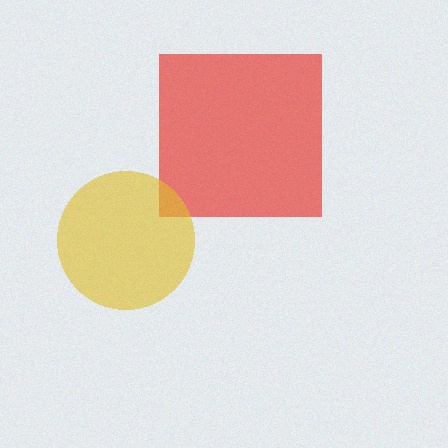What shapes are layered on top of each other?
The layered shapes are: a red square, a yellow circle.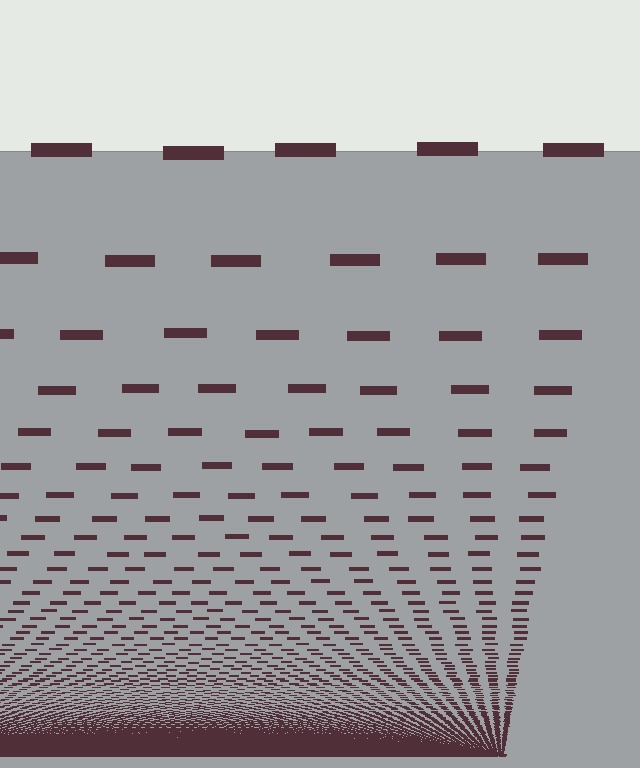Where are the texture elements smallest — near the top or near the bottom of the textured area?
Near the bottom.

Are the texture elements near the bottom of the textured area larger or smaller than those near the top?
Smaller. The gradient is inverted — elements near the bottom are smaller and denser.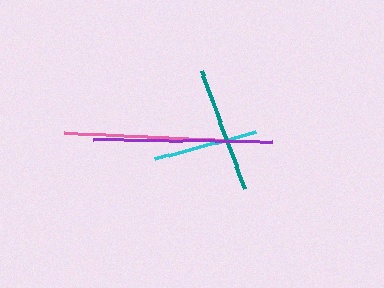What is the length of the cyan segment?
The cyan segment is approximately 105 pixels long.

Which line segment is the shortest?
The cyan line is the shortest at approximately 105 pixels.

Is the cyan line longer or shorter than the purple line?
The purple line is longer than the cyan line.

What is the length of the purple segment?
The purple segment is approximately 179 pixels long.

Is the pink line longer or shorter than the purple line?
The purple line is longer than the pink line.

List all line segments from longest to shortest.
From longest to shortest: purple, pink, teal, cyan.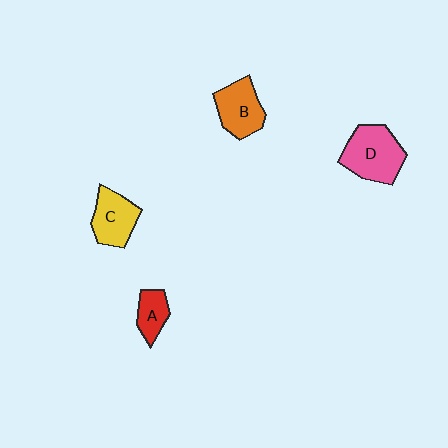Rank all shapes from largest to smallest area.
From largest to smallest: D (pink), B (orange), C (yellow), A (red).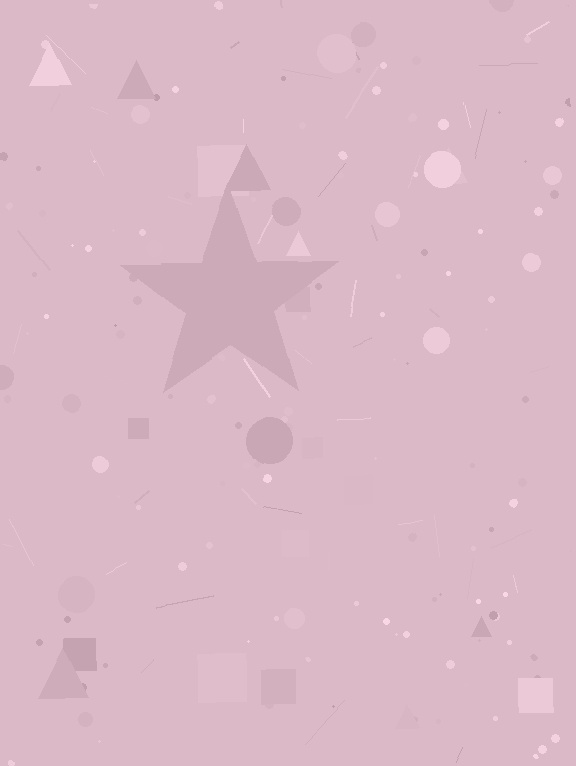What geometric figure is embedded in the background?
A star is embedded in the background.